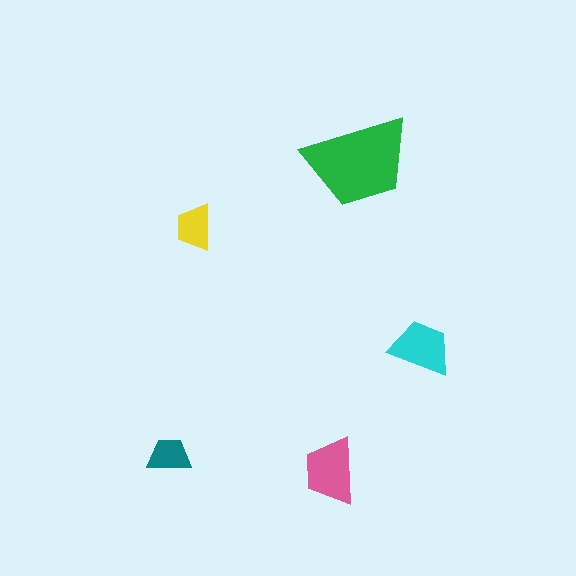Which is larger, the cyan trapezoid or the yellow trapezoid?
The cyan one.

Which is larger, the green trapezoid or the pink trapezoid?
The green one.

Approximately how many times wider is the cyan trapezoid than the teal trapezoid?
About 1.5 times wider.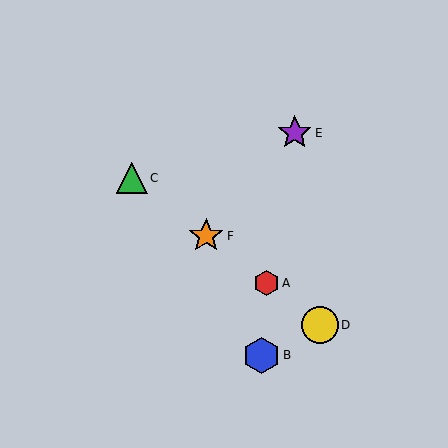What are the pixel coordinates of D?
Object D is at (320, 325).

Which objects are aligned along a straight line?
Objects A, C, D, F are aligned along a straight line.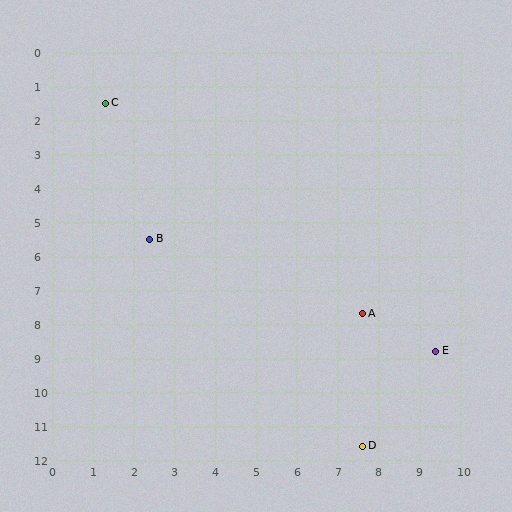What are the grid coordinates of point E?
Point E is at approximately (9.4, 8.8).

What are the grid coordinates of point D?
Point D is at approximately (7.6, 11.6).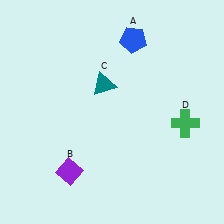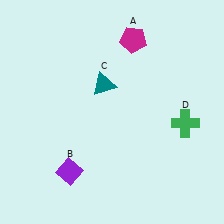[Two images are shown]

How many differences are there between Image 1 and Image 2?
There is 1 difference between the two images.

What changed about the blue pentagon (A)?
In Image 1, A is blue. In Image 2, it changed to magenta.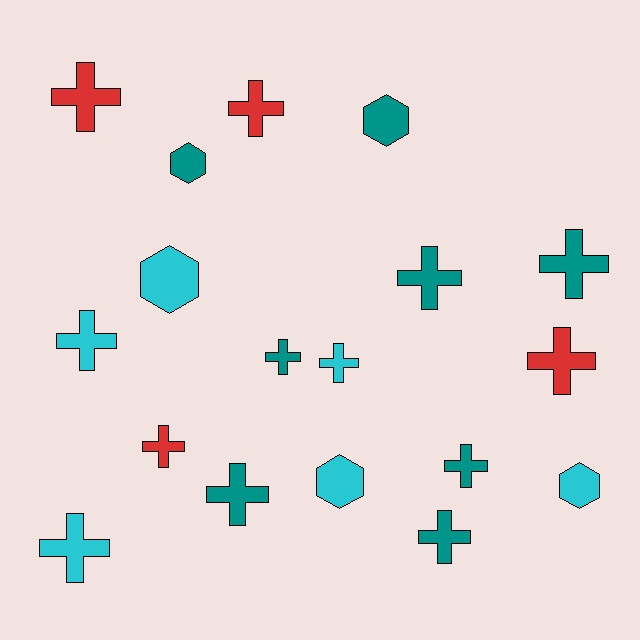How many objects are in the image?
There are 18 objects.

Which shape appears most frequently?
Cross, with 13 objects.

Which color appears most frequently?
Teal, with 8 objects.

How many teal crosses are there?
There are 6 teal crosses.